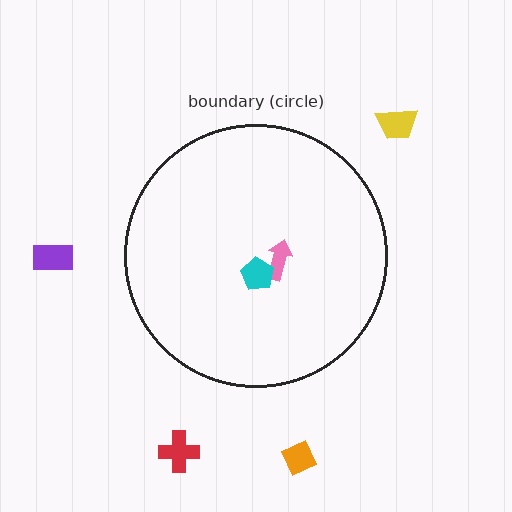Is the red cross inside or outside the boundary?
Outside.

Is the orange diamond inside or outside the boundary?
Outside.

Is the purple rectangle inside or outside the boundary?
Outside.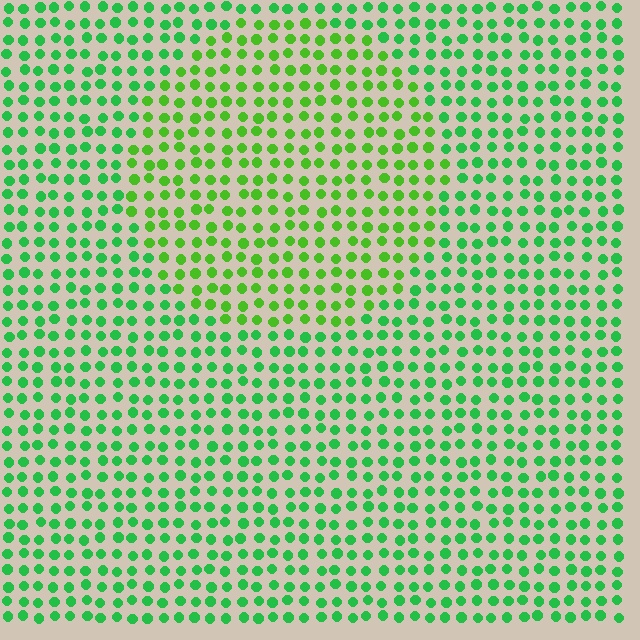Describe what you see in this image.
The image is filled with small green elements in a uniform arrangement. A circle-shaped region is visible where the elements are tinted to a slightly different hue, forming a subtle color boundary.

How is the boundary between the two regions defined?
The boundary is defined purely by a slight shift in hue (about 27 degrees). Spacing, size, and orientation are identical on both sides.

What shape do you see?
I see a circle.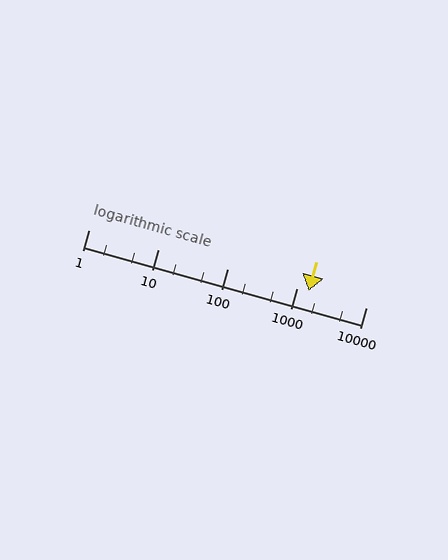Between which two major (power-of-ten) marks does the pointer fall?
The pointer is between 1000 and 10000.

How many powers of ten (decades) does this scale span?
The scale spans 4 decades, from 1 to 10000.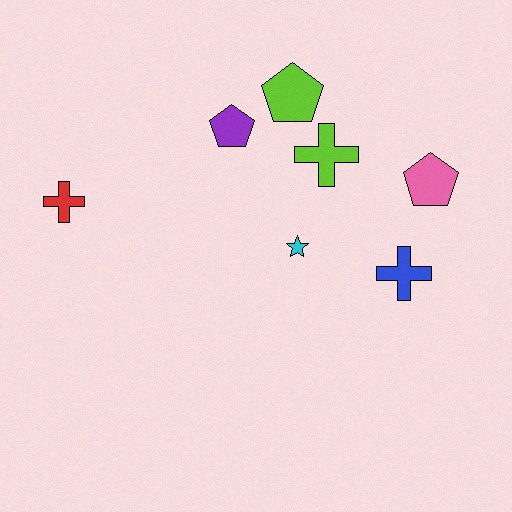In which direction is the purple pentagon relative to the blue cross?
The purple pentagon is to the left of the blue cross.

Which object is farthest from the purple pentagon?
The blue cross is farthest from the purple pentagon.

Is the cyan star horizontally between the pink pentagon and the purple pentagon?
Yes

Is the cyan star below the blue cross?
No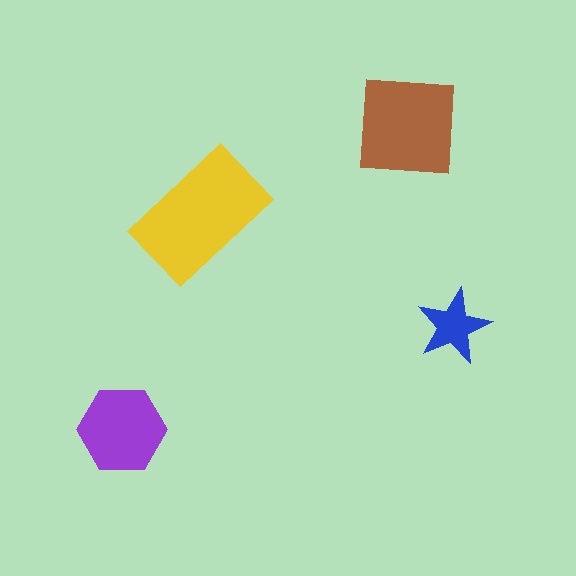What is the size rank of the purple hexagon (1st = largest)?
3rd.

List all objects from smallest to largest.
The blue star, the purple hexagon, the brown square, the yellow rectangle.